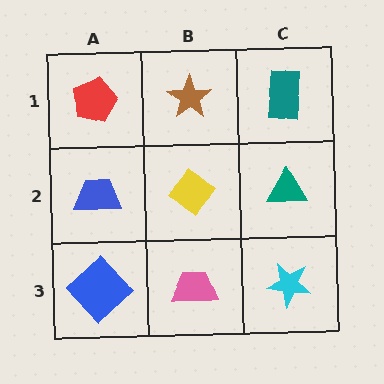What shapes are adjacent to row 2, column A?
A red pentagon (row 1, column A), a blue diamond (row 3, column A), a yellow diamond (row 2, column B).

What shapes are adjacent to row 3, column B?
A yellow diamond (row 2, column B), a blue diamond (row 3, column A), a cyan star (row 3, column C).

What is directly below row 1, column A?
A blue trapezoid.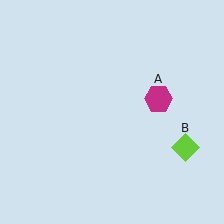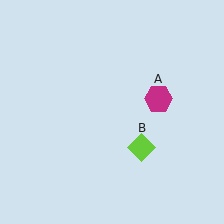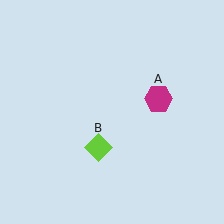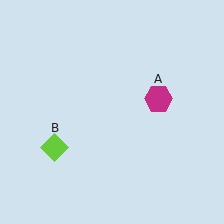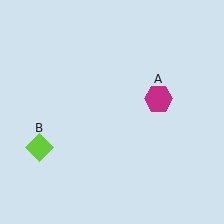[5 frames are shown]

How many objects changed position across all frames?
1 object changed position: lime diamond (object B).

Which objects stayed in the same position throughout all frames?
Magenta hexagon (object A) remained stationary.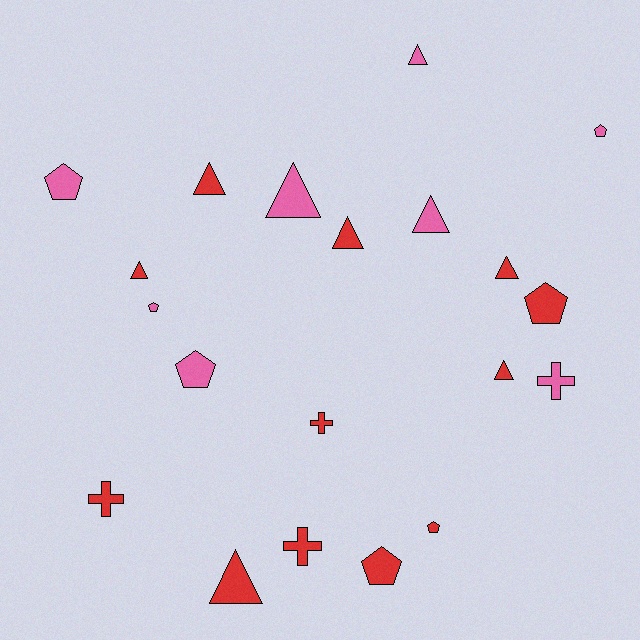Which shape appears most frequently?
Triangle, with 9 objects.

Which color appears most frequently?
Red, with 12 objects.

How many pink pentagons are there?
There are 4 pink pentagons.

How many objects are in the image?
There are 20 objects.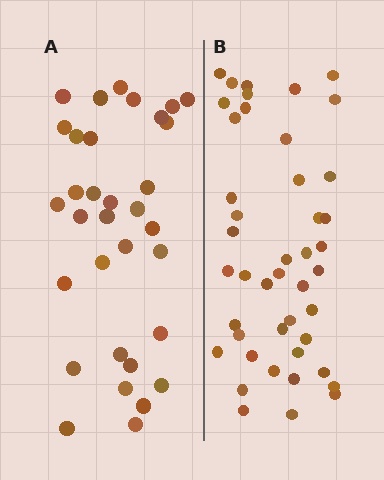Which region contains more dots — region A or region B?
Region B (the right region) has more dots.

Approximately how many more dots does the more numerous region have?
Region B has roughly 12 or so more dots than region A.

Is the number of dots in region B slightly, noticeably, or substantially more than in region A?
Region B has noticeably more, but not dramatically so. The ratio is roughly 1.3 to 1.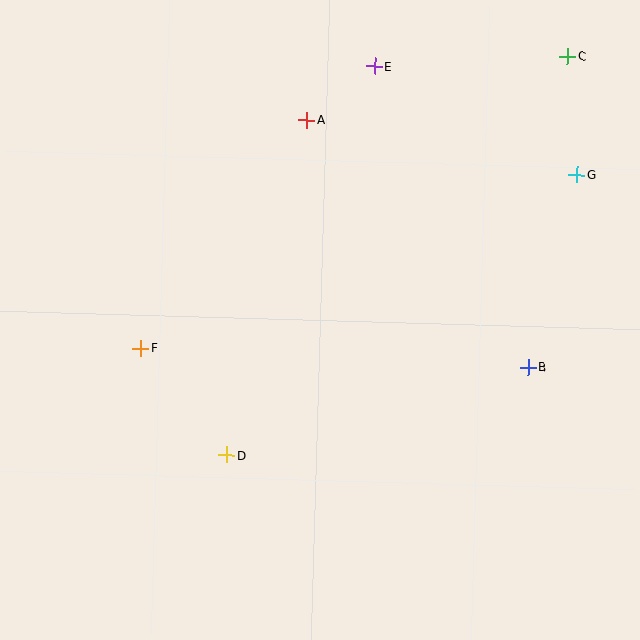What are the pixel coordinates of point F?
Point F is at (141, 348).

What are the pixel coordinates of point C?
Point C is at (568, 56).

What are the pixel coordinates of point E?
Point E is at (375, 66).